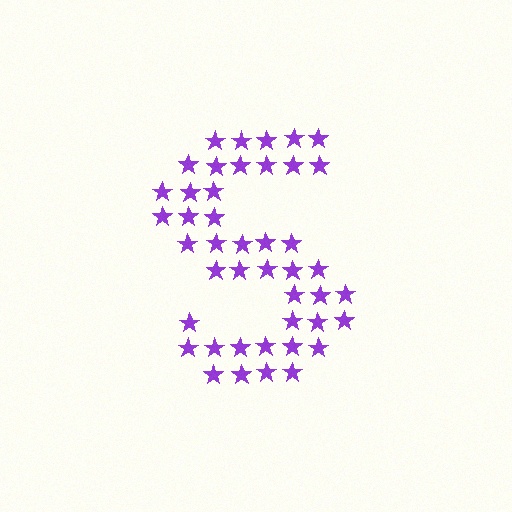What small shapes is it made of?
It is made of small stars.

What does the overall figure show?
The overall figure shows the letter S.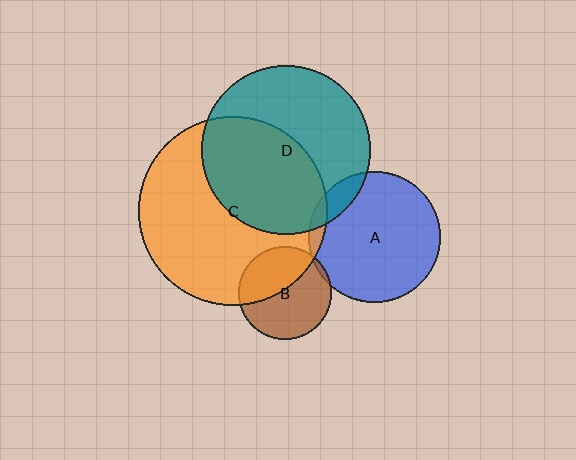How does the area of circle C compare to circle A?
Approximately 2.0 times.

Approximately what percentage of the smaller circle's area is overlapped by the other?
Approximately 5%.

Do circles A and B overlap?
Yes.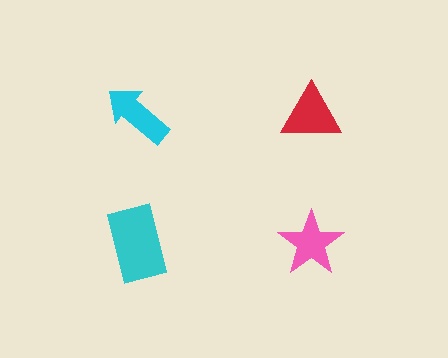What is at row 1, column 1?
A cyan arrow.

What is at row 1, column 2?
A red triangle.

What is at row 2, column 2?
A pink star.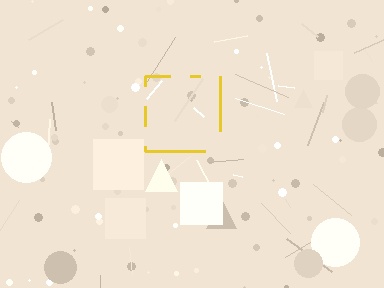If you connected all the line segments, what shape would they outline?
They would outline a square.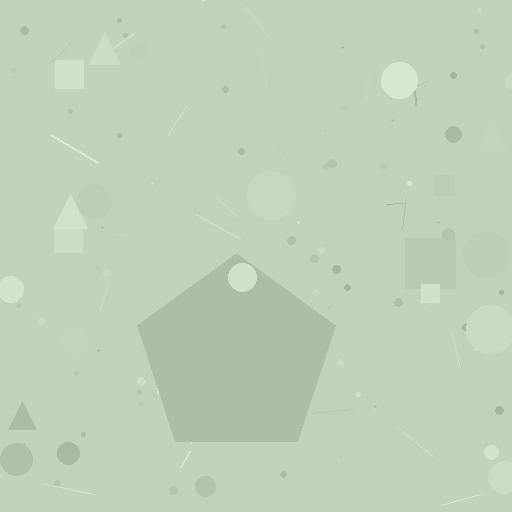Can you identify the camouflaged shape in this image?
The camouflaged shape is a pentagon.